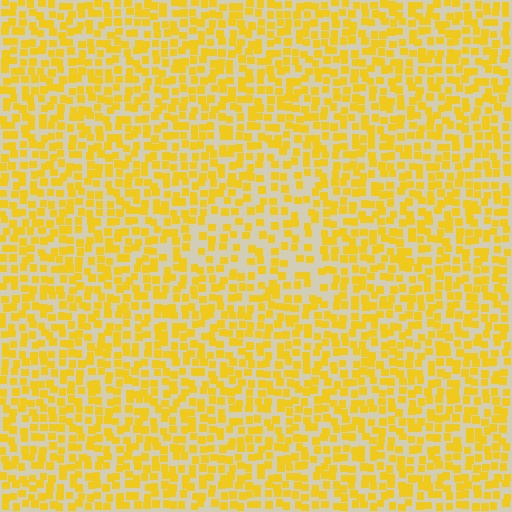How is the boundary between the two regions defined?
The boundary is defined by a change in element density (approximately 1.7x ratio). All elements are the same color, size, and shape.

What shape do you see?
I see a triangle.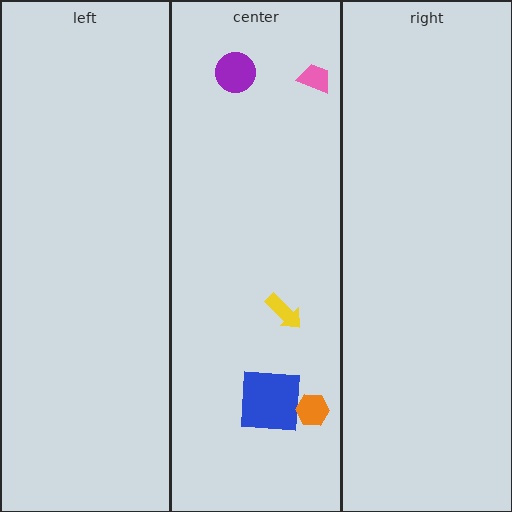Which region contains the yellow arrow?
The center region.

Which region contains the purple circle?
The center region.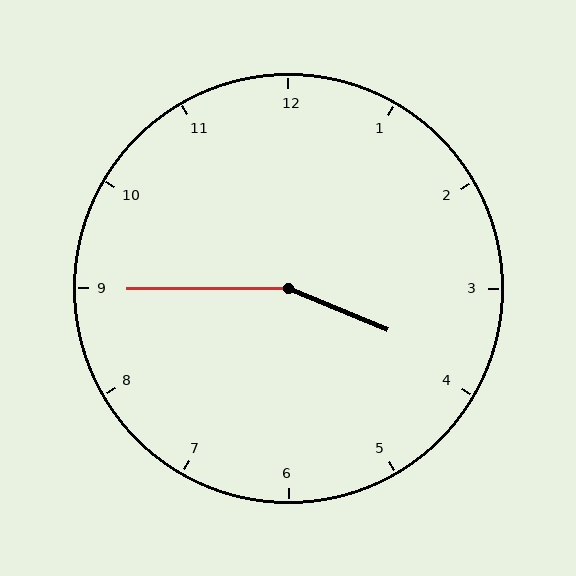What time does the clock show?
3:45.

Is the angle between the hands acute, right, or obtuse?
It is obtuse.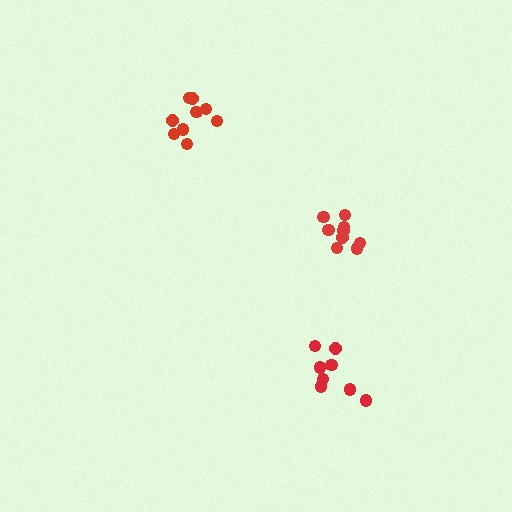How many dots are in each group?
Group 1: 8 dots, Group 2: 9 dots, Group 3: 9 dots (26 total).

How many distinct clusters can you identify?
There are 3 distinct clusters.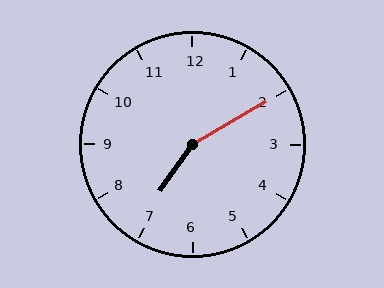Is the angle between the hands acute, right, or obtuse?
It is obtuse.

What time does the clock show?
7:10.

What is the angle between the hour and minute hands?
Approximately 155 degrees.